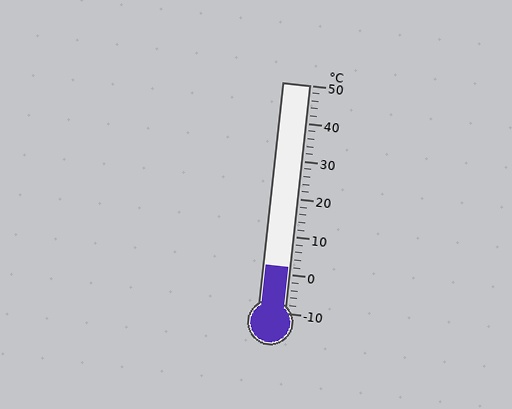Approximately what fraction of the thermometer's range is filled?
The thermometer is filled to approximately 20% of its range.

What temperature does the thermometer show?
The thermometer shows approximately 2°C.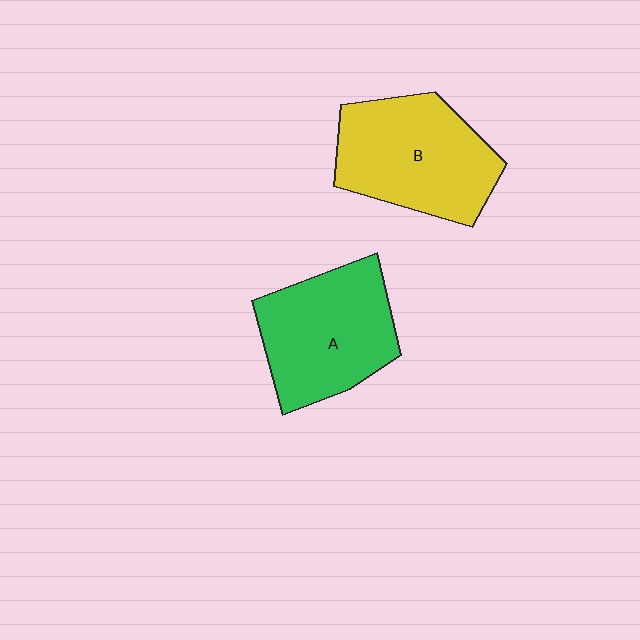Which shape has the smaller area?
Shape A (green).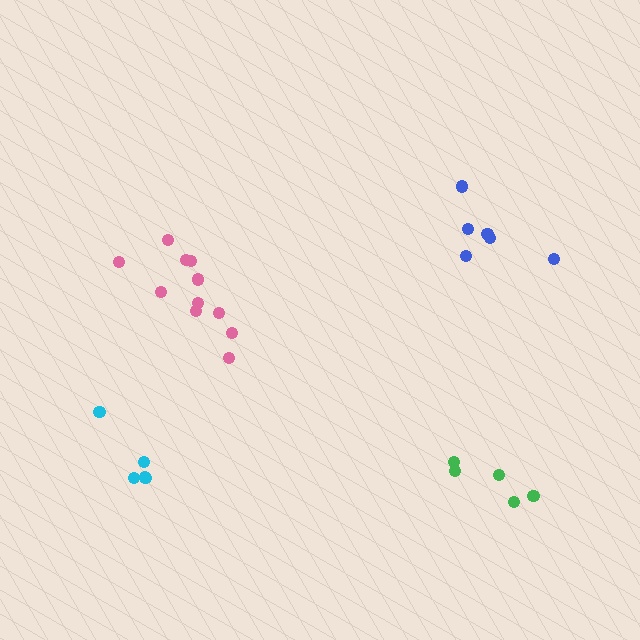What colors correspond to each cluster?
The clusters are colored: blue, pink, green, cyan.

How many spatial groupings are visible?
There are 4 spatial groupings.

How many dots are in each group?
Group 1: 6 dots, Group 2: 11 dots, Group 3: 5 dots, Group 4: 5 dots (27 total).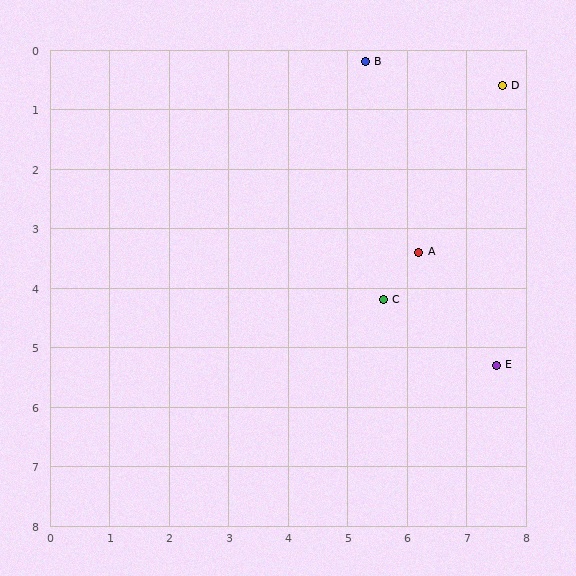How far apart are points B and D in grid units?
Points B and D are about 2.3 grid units apart.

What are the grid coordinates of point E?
Point E is at approximately (7.5, 5.3).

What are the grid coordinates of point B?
Point B is at approximately (5.3, 0.2).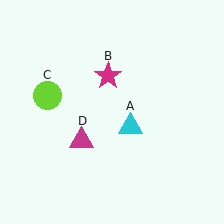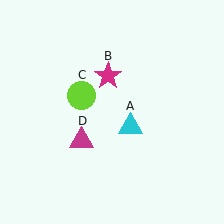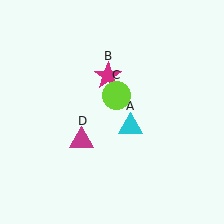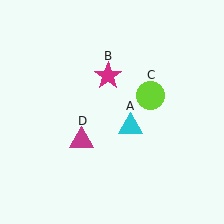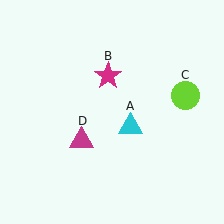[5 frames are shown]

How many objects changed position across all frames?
1 object changed position: lime circle (object C).